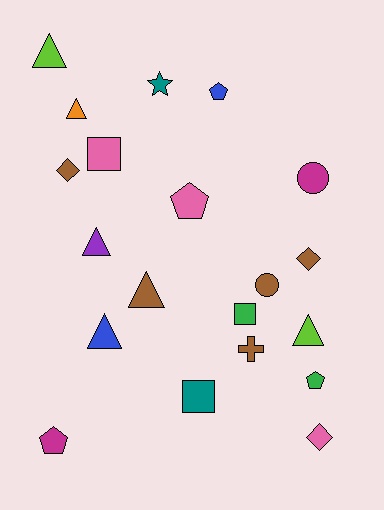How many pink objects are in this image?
There are 3 pink objects.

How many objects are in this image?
There are 20 objects.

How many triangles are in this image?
There are 6 triangles.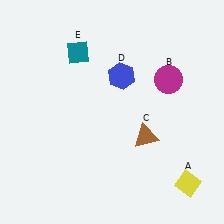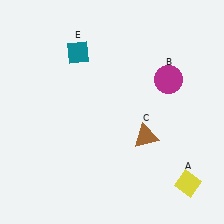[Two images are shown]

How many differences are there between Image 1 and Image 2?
There is 1 difference between the two images.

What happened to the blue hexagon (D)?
The blue hexagon (D) was removed in Image 2. It was in the top-right area of Image 1.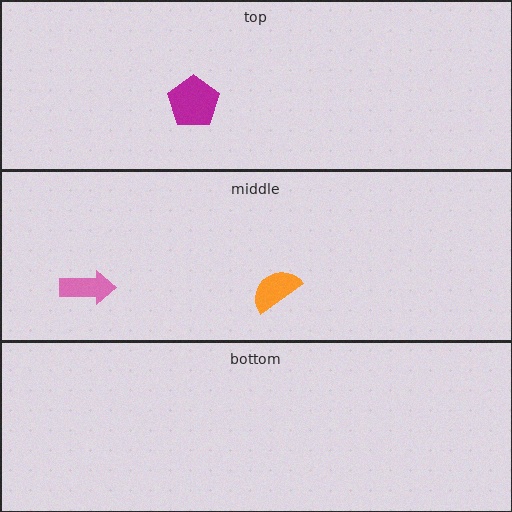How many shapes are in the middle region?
2.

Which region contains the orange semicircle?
The middle region.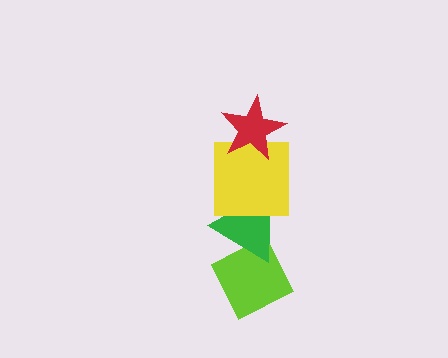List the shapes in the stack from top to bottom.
From top to bottom: the red star, the yellow square, the green triangle, the lime diamond.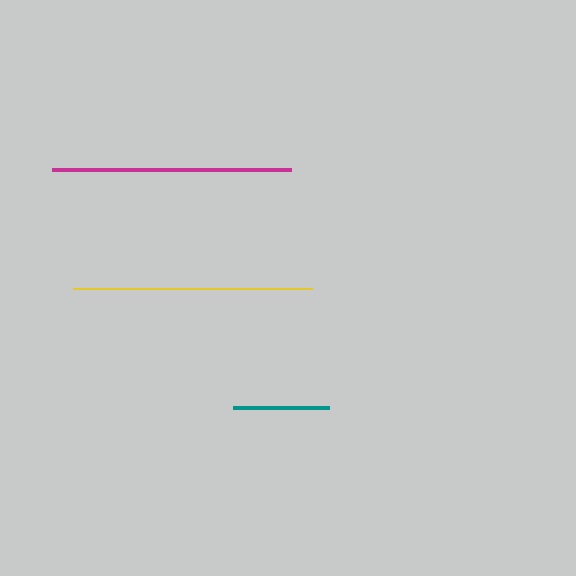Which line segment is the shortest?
The teal line is the shortest at approximately 97 pixels.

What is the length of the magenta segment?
The magenta segment is approximately 239 pixels long.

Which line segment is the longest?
The magenta line is the longest at approximately 239 pixels.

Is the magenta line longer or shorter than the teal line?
The magenta line is longer than the teal line.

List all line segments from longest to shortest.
From longest to shortest: magenta, yellow, teal.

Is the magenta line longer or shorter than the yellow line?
The magenta line is longer than the yellow line.